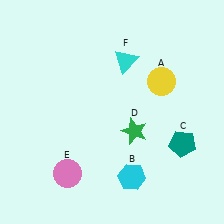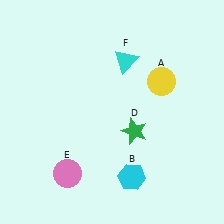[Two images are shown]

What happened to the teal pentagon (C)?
The teal pentagon (C) was removed in Image 2. It was in the bottom-right area of Image 1.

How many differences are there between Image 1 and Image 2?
There is 1 difference between the two images.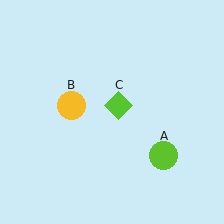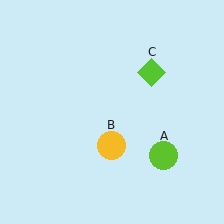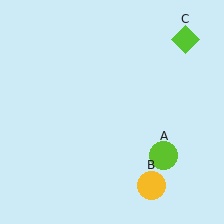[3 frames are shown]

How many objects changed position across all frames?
2 objects changed position: yellow circle (object B), lime diamond (object C).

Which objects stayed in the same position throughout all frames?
Lime circle (object A) remained stationary.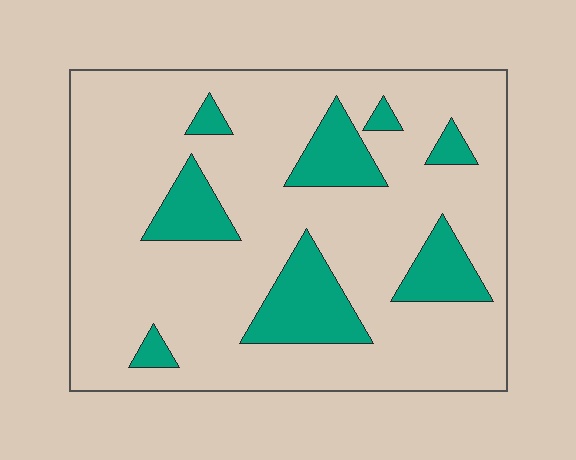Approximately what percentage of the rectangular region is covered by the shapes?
Approximately 20%.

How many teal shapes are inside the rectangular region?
8.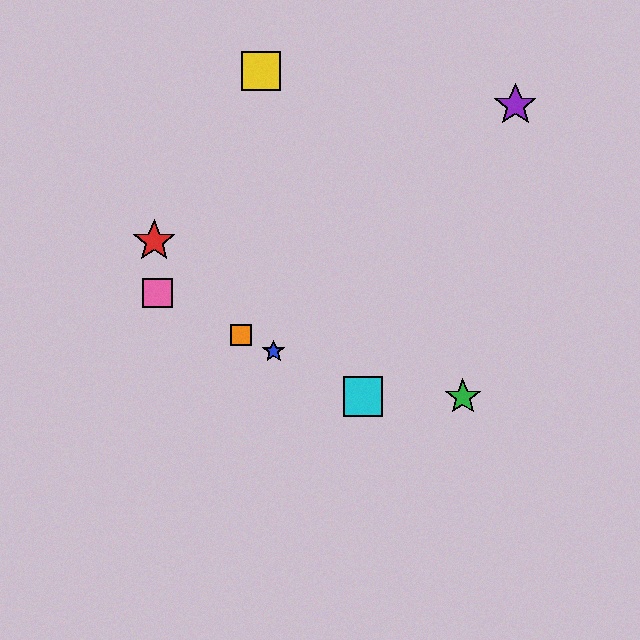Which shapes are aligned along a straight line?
The blue star, the orange square, the cyan square, the pink square are aligned along a straight line.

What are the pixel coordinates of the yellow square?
The yellow square is at (261, 71).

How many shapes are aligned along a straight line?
4 shapes (the blue star, the orange square, the cyan square, the pink square) are aligned along a straight line.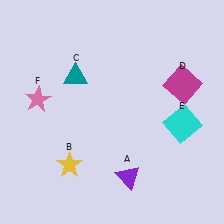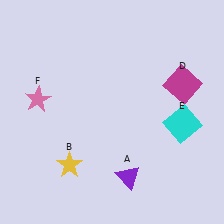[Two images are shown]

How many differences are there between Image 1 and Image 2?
There is 1 difference between the two images.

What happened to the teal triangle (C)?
The teal triangle (C) was removed in Image 2. It was in the top-left area of Image 1.